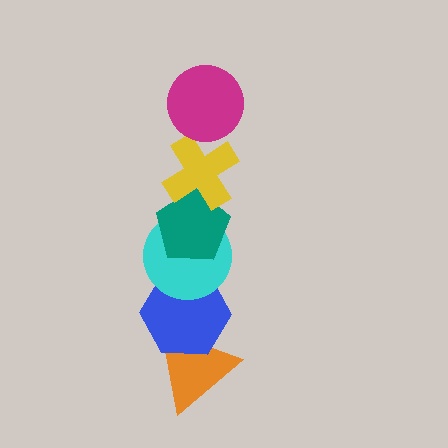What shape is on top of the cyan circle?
The teal pentagon is on top of the cyan circle.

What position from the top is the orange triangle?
The orange triangle is 6th from the top.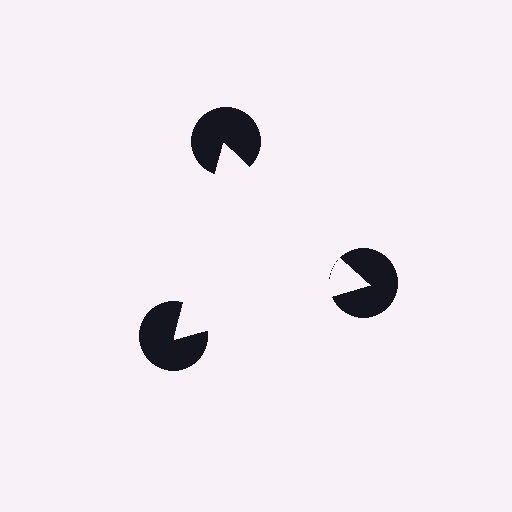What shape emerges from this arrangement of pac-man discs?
An illusory triangle — its edges are inferred from the aligned wedge cuts in the pac-man discs, not physically drawn.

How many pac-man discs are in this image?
There are 3 — one at each vertex of the illusory triangle.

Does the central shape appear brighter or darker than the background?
It typically appears slightly brighter than the background, even though no actual brightness change is drawn.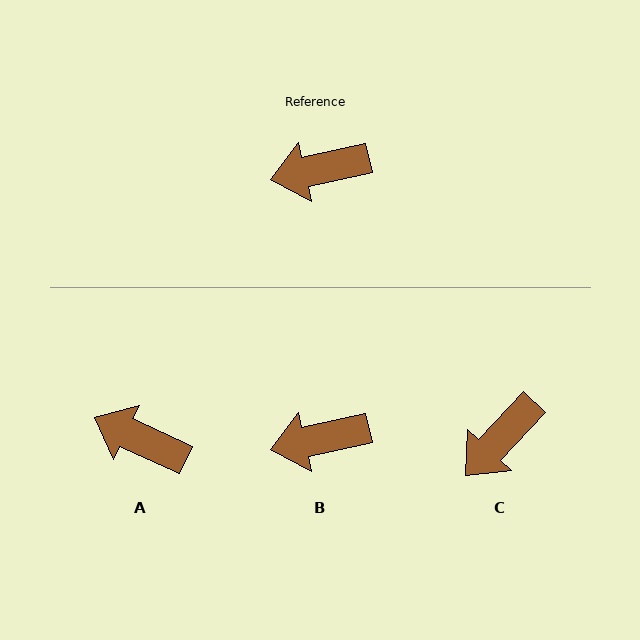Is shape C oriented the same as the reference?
No, it is off by about 34 degrees.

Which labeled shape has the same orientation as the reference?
B.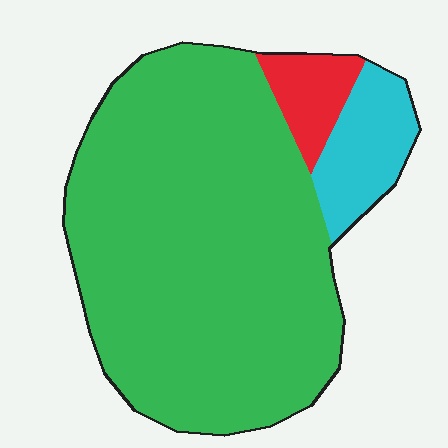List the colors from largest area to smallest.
From largest to smallest: green, cyan, red.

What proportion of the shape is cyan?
Cyan covers around 10% of the shape.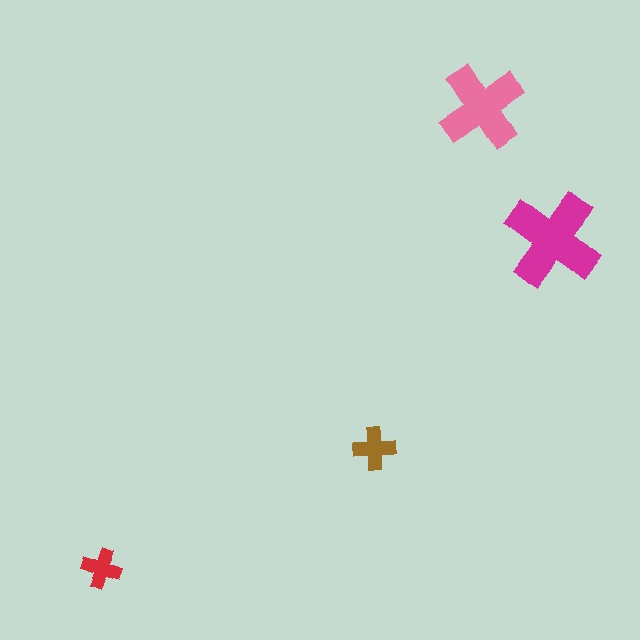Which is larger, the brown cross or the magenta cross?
The magenta one.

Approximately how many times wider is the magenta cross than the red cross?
About 2.5 times wider.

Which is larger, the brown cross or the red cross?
The brown one.